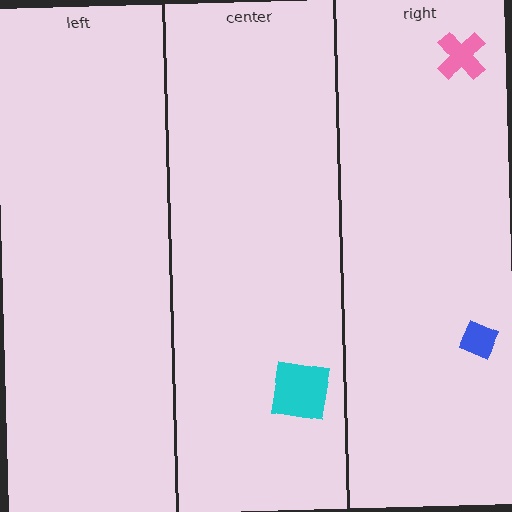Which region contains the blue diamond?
The right region.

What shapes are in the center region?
The cyan square.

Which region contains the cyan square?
The center region.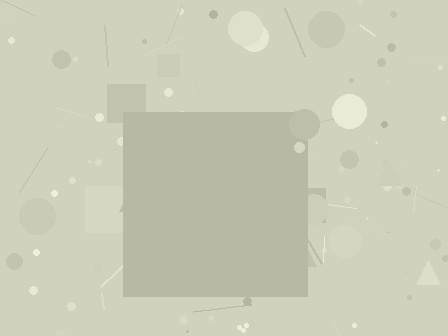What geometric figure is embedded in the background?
A square is embedded in the background.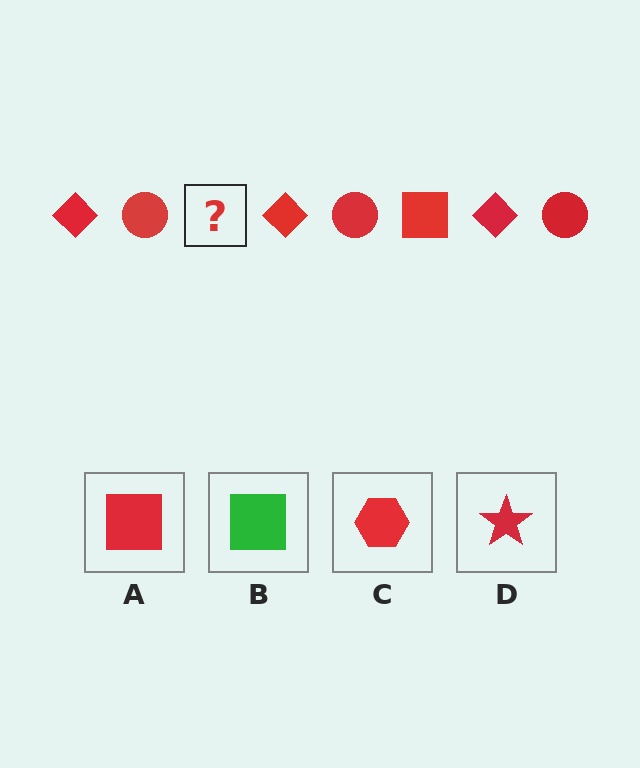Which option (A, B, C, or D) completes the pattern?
A.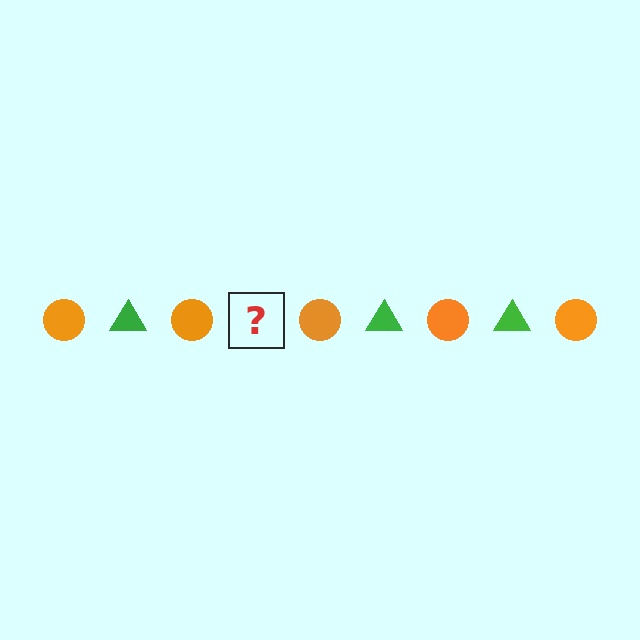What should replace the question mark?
The question mark should be replaced with a green triangle.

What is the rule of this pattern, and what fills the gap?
The rule is that the pattern alternates between orange circle and green triangle. The gap should be filled with a green triangle.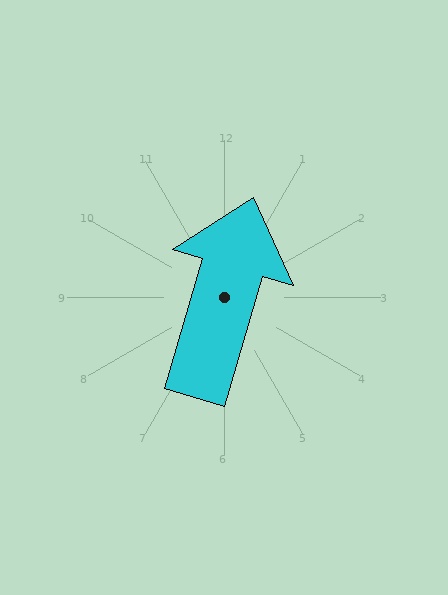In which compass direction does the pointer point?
North.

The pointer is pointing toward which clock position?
Roughly 1 o'clock.